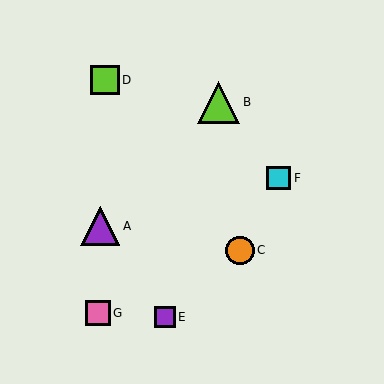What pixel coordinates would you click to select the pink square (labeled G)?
Click at (98, 313) to select the pink square G.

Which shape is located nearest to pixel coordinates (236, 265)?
The orange circle (labeled C) at (240, 250) is nearest to that location.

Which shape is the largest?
The lime triangle (labeled B) is the largest.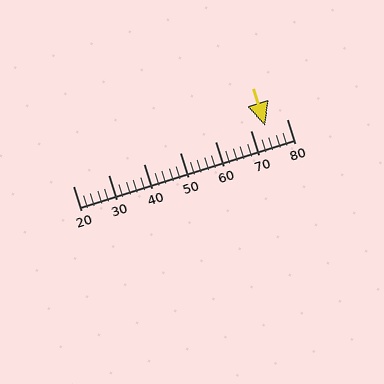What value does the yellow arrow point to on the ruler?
The yellow arrow points to approximately 74.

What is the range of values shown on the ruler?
The ruler shows values from 20 to 80.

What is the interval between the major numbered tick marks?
The major tick marks are spaced 10 units apart.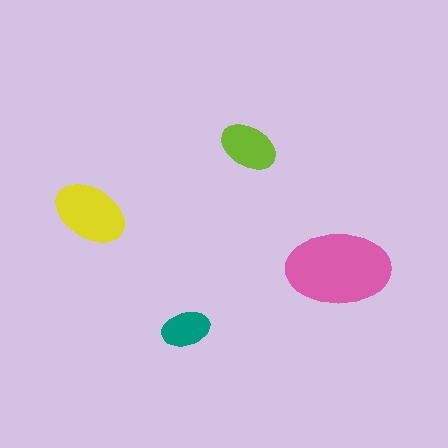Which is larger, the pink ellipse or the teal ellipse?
The pink one.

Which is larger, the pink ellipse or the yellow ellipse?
The pink one.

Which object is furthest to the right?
The pink ellipse is rightmost.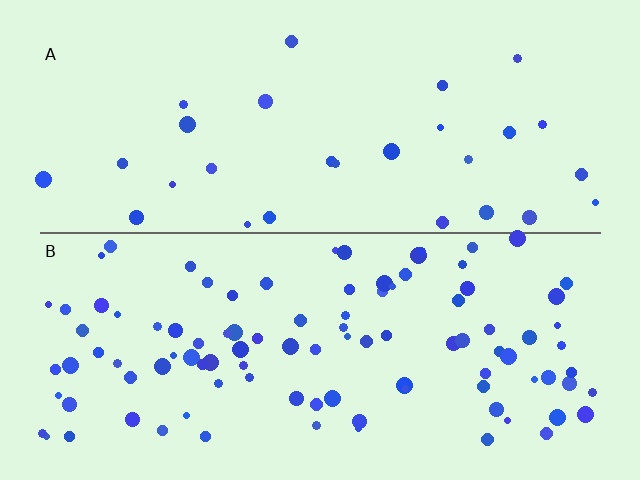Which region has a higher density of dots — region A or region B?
B (the bottom).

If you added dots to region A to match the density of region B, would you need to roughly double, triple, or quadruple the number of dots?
Approximately triple.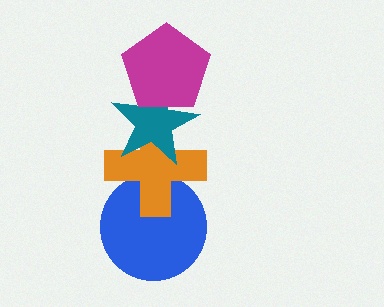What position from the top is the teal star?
The teal star is 2nd from the top.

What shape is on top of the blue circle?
The orange cross is on top of the blue circle.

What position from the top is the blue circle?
The blue circle is 4th from the top.